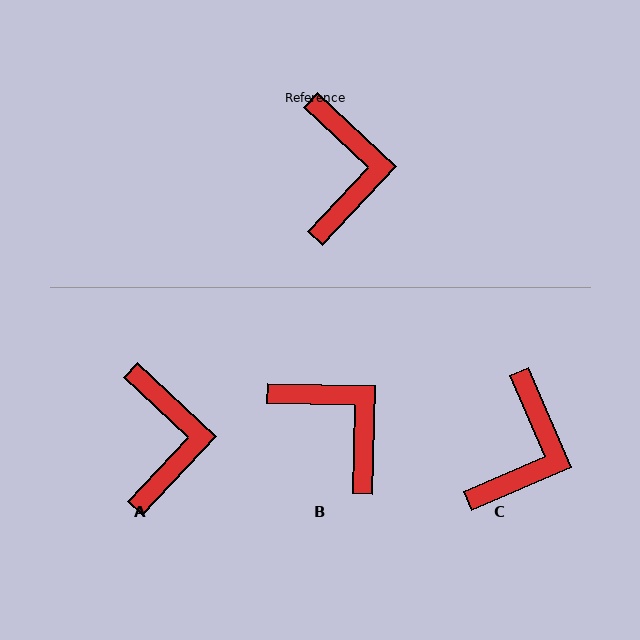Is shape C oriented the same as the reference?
No, it is off by about 23 degrees.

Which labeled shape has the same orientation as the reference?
A.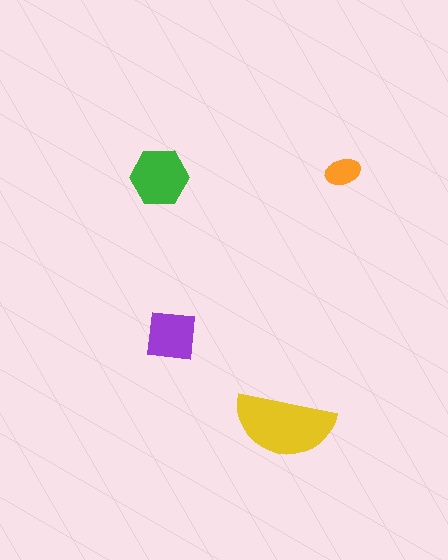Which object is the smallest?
The orange ellipse.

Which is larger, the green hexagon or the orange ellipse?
The green hexagon.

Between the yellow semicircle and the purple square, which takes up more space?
The yellow semicircle.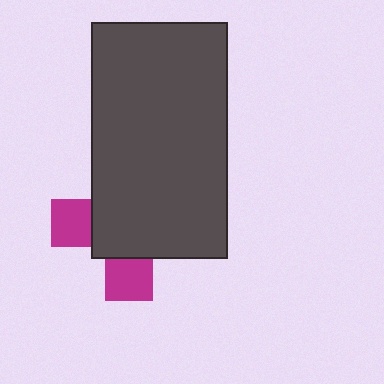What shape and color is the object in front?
The object in front is a dark gray rectangle.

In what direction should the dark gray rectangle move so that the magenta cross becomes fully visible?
The dark gray rectangle should move toward the upper-right. That is the shortest direction to clear the overlap and leave the magenta cross fully visible.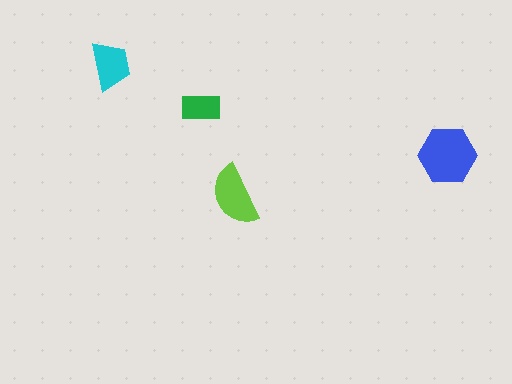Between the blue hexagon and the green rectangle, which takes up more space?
The blue hexagon.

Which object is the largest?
The blue hexagon.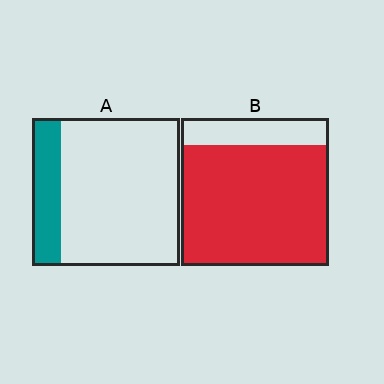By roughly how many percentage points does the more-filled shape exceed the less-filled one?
By roughly 60 percentage points (B over A).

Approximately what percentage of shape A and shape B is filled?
A is approximately 20% and B is approximately 80%.